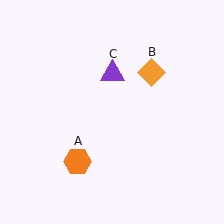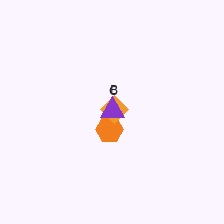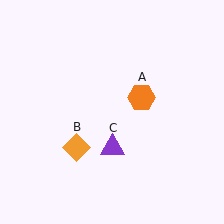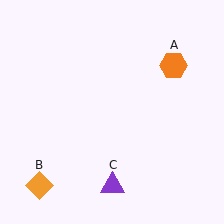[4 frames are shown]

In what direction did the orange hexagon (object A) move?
The orange hexagon (object A) moved up and to the right.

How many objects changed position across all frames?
3 objects changed position: orange hexagon (object A), orange diamond (object B), purple triangle (object C).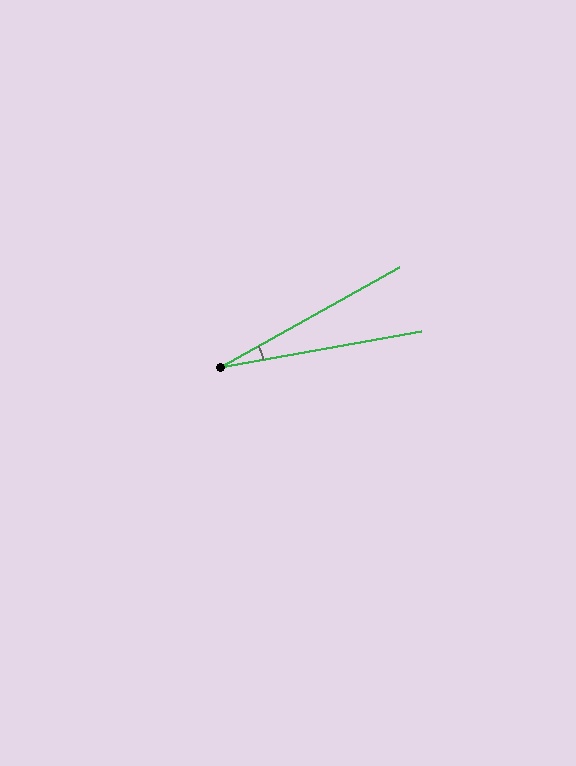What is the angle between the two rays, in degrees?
Approximately 19 degrees.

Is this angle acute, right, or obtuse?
It is acute.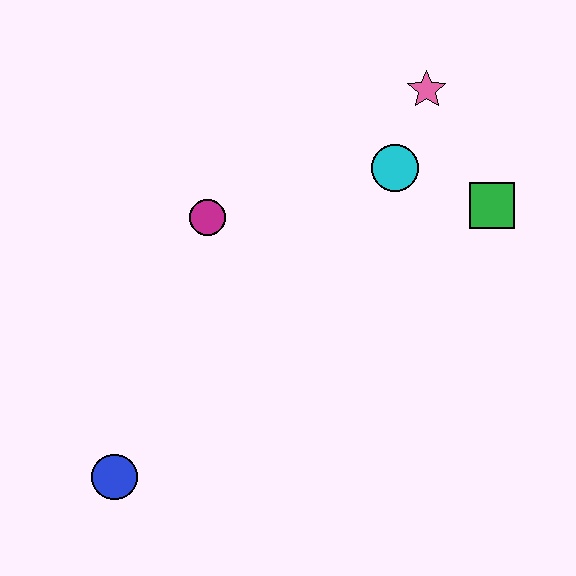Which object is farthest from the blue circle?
The pink star is farthest from the blue circle.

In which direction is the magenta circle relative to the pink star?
The magenta circle is to the left of the pink star.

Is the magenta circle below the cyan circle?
Yes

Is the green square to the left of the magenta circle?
No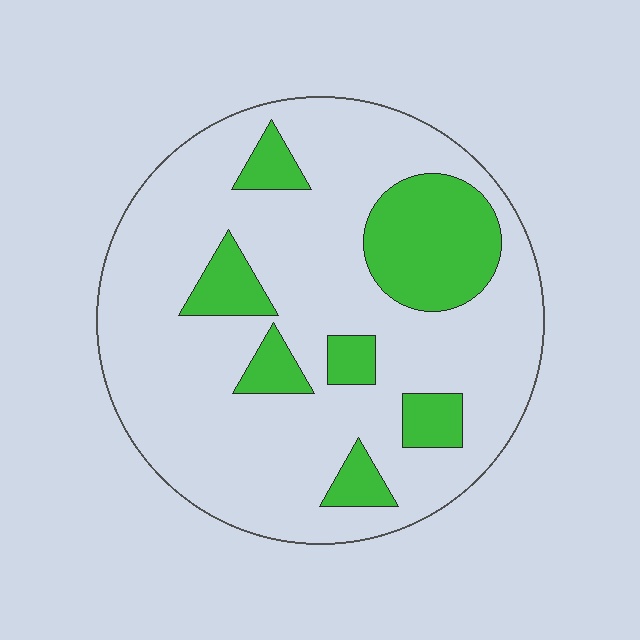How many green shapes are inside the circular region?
7.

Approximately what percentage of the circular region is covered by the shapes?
Approximately 20%.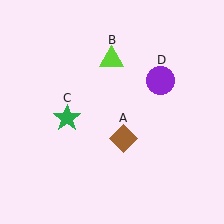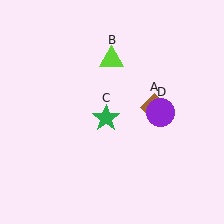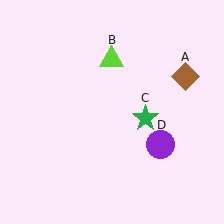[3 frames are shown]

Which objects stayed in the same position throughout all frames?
Lime triangle (object B) remained stationary.